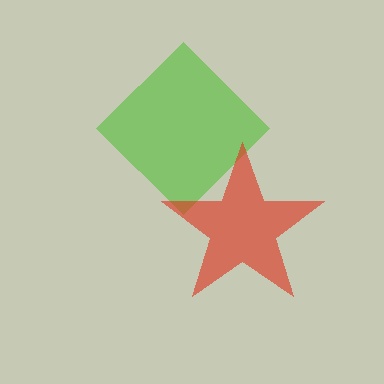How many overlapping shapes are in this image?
There are 2 overlapping shapes in the image.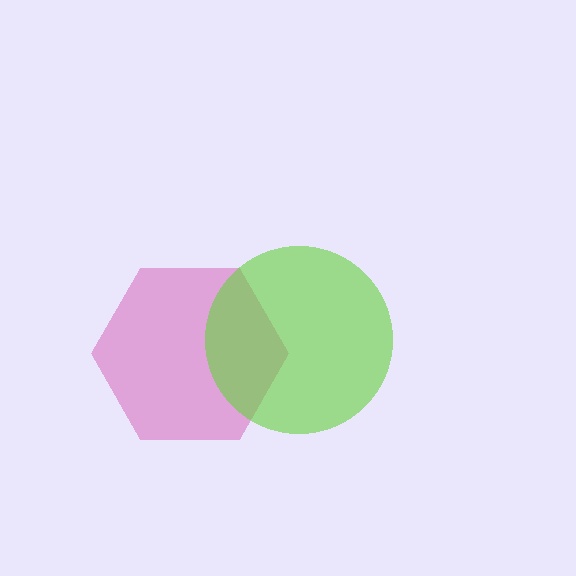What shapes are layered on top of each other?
The layered shapes are: a magenta hexagon, a lime circle.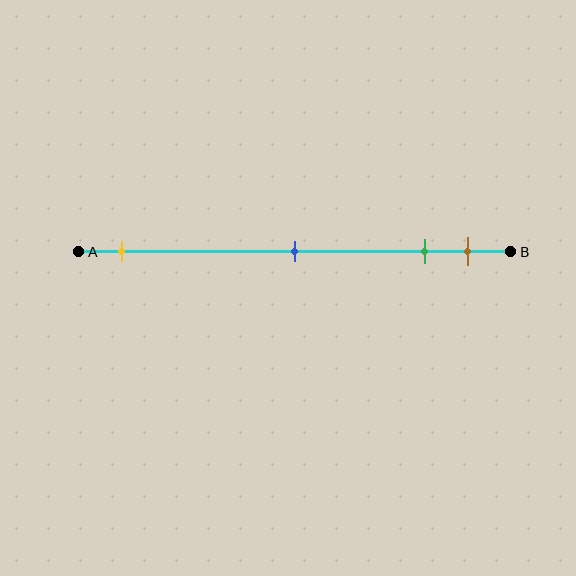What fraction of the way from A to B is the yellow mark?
The yellow mark is approximately 10% (0.1) of the way from A to B.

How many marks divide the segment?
There are 4 marks dividing the segment.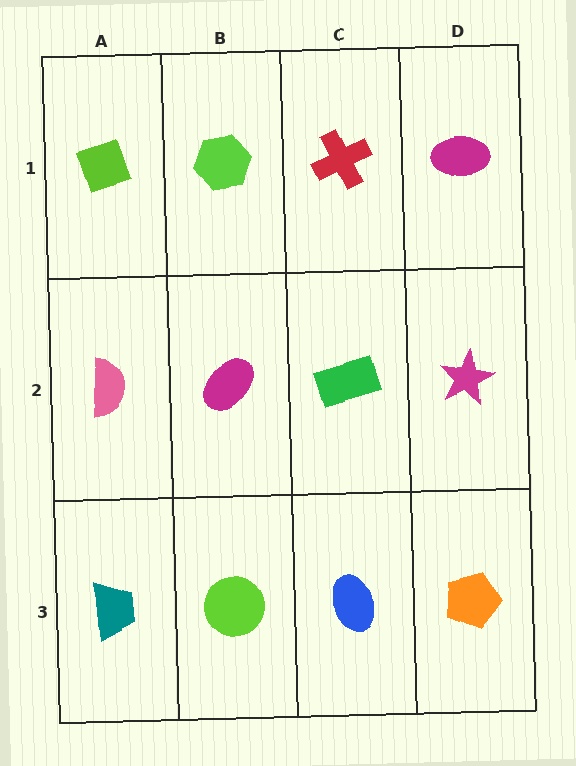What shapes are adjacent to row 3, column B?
A magenta ellipse (row 2, column B), a teal trapezoid (row 3, column A), a blue ellipse (row 3, column C).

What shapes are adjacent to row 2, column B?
A lime hexagon (row 1, column B), a lime circle (row 3, column B), a pink semicircle (row 2, column A), a green rectangle (row 2, column C).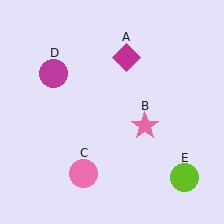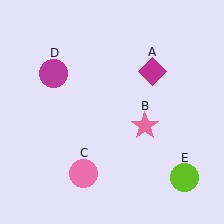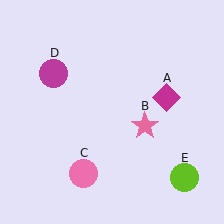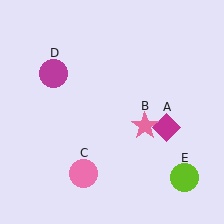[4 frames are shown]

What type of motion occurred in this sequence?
The magenta diamond (object A) rotated clockwise around the center of the scene.